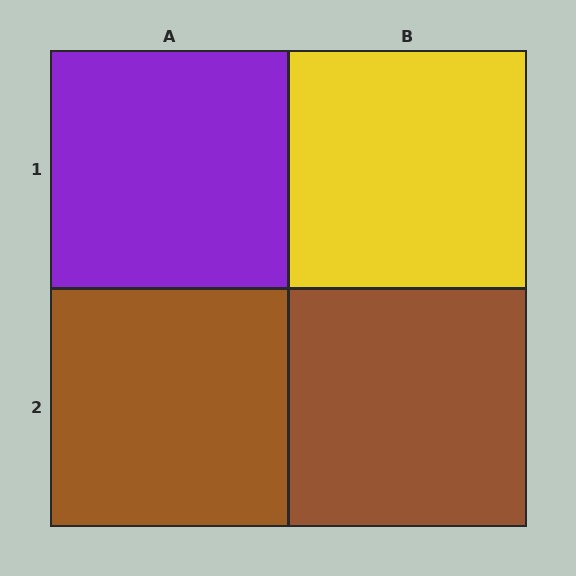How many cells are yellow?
1 cell is yellow.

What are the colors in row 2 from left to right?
Brown, brown.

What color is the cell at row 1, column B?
Yellow.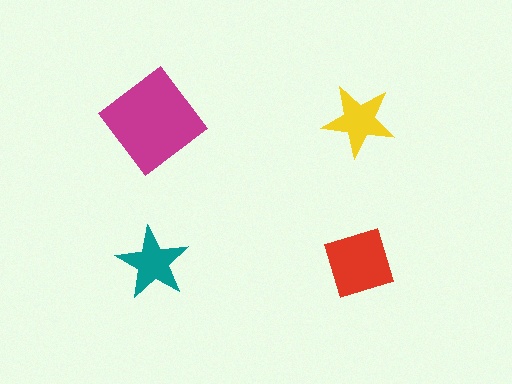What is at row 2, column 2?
A red diamond.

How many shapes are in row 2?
2 shapes.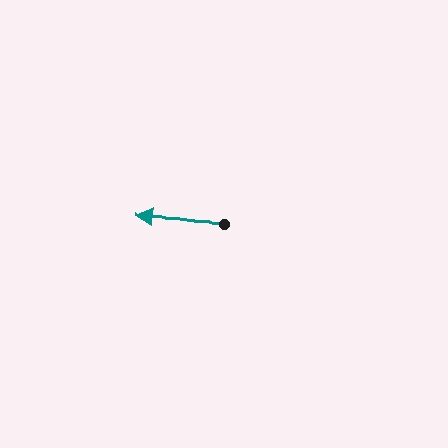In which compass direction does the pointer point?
West.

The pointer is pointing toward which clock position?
Roughly 9 o'clock.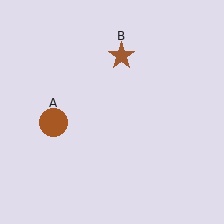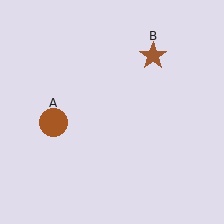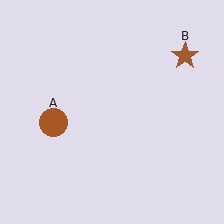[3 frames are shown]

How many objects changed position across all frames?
1 object changed position: brown star (object B).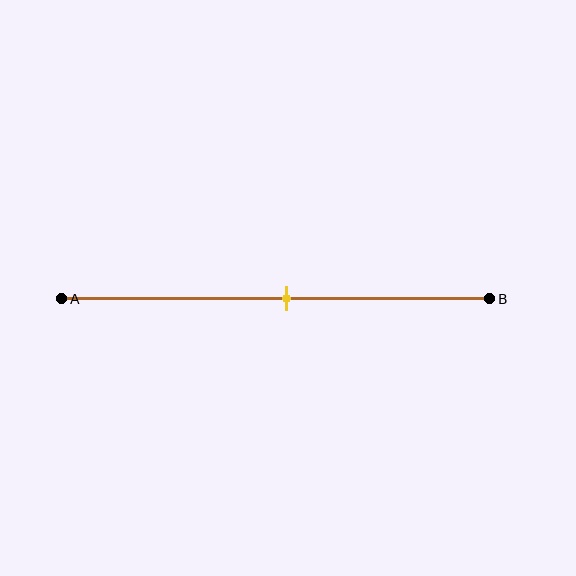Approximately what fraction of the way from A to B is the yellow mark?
The yellow mark is approximately 55% of the way from A to B.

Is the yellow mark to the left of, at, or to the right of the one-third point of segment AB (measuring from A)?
The yellow mark is to the right of the one-third point of segment AB.